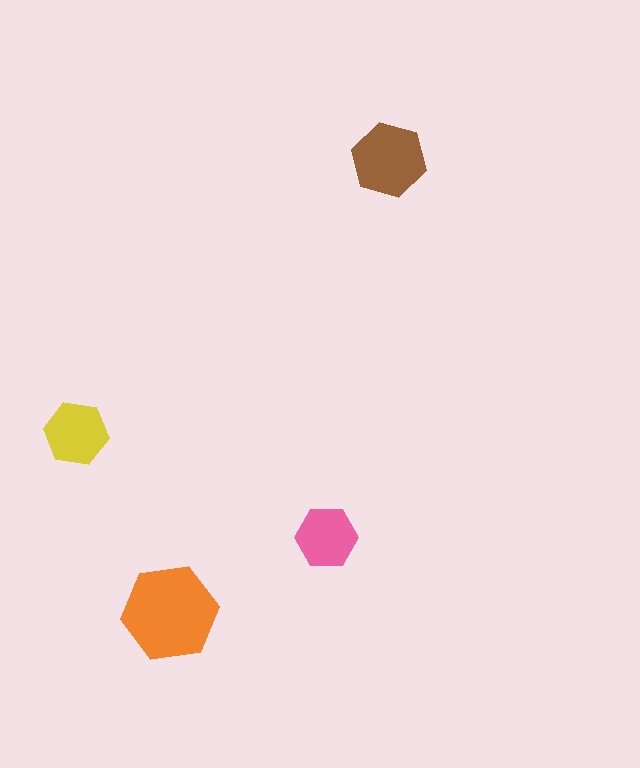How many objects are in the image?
There are 4 objects in the image.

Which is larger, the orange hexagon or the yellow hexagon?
The orange one.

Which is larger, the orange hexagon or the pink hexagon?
The orange one.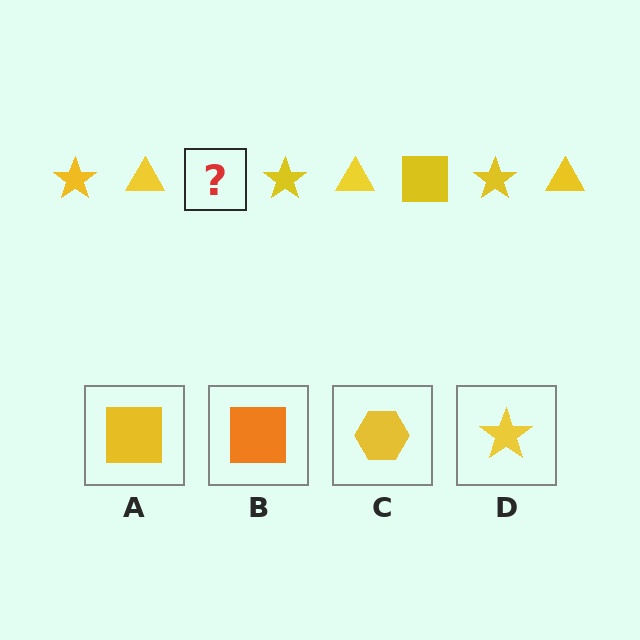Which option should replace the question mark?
Option A.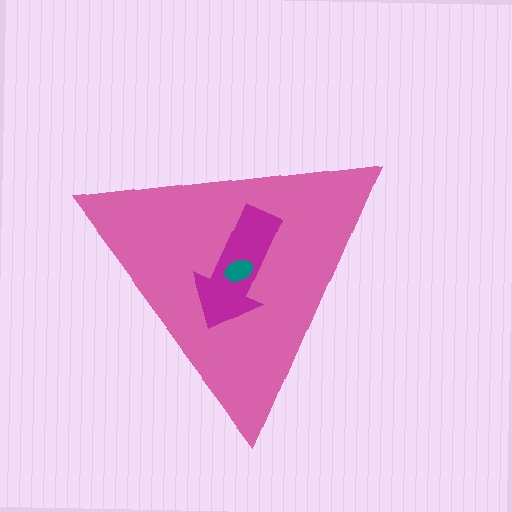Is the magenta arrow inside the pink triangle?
Yes.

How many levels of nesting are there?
3.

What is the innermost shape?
The teal ellipse.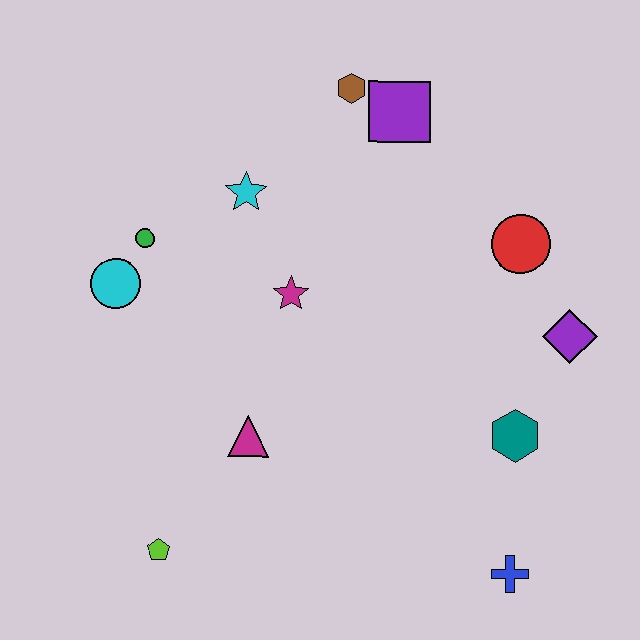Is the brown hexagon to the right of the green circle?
Yes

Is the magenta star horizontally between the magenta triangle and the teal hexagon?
Yes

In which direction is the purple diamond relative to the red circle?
The purple diamond is below the red circle.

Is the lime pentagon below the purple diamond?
Yes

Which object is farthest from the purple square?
The lime pentagon is farthest from the purple square.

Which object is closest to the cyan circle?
The green circle is closest to the cyan circle.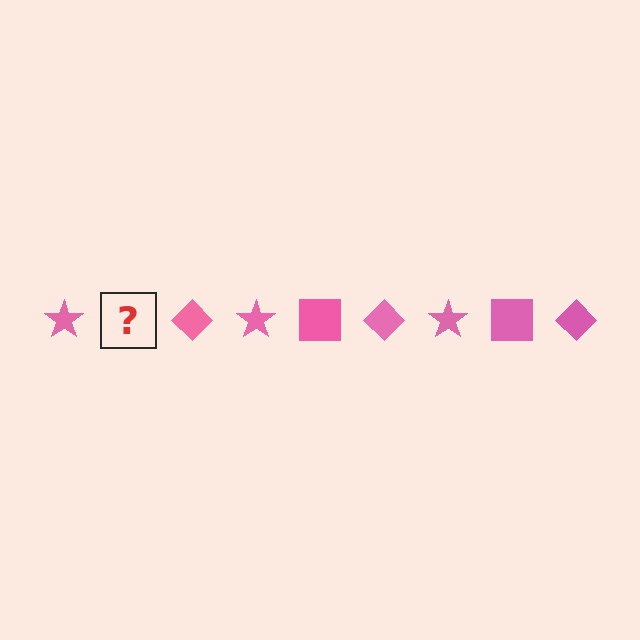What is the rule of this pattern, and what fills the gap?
The rule is that the pattern cycles through star, square, diamond shapes in pink. The gap should be filled with a pink square.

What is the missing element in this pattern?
The missing element is a pink square.